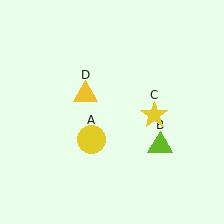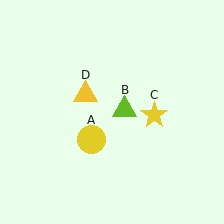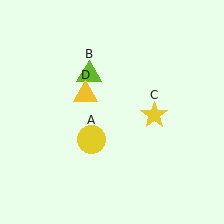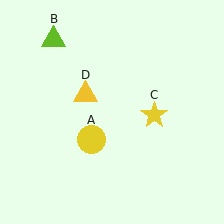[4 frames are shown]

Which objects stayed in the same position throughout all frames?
Yellow circle (object A) and yellow star (object C) and yellow triangle (object D) remained stationary.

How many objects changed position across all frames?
1 object changed position: lime triangle (object B).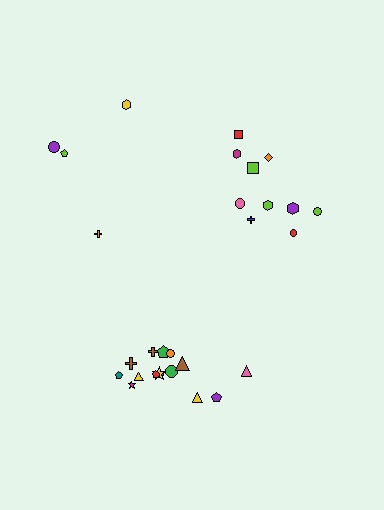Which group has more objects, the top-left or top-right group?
The top-right group.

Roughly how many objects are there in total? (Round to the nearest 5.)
Roughly 30 objects in total.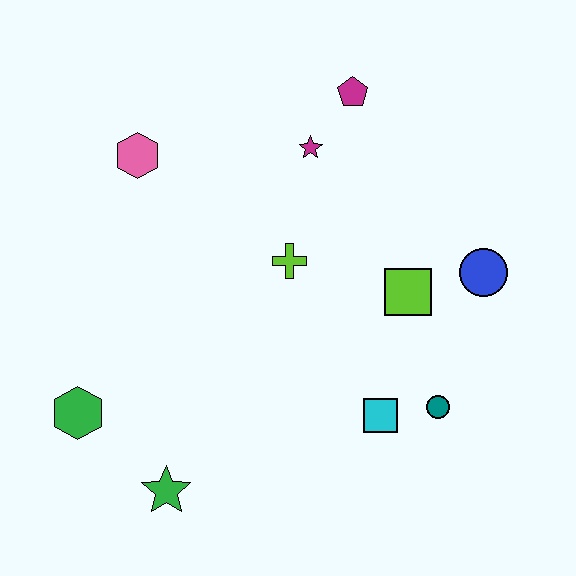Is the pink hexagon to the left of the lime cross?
Yes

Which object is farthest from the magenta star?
The green star is farthest from the magenta star.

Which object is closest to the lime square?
The blue circle is closest to the lime square.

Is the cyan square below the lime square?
Yes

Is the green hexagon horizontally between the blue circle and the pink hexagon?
No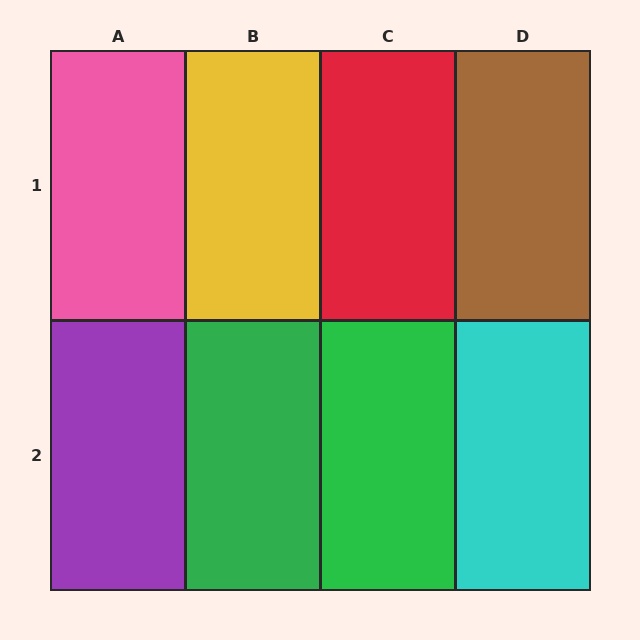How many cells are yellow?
1 cell is yellow.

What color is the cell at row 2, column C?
Green.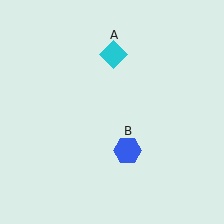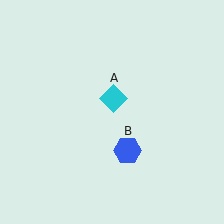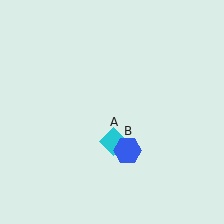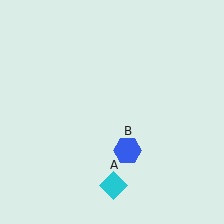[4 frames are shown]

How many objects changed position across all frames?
1 object changed position: cyan diamond (object A).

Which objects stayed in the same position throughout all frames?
Blue hexagon (object B) remained stationary.